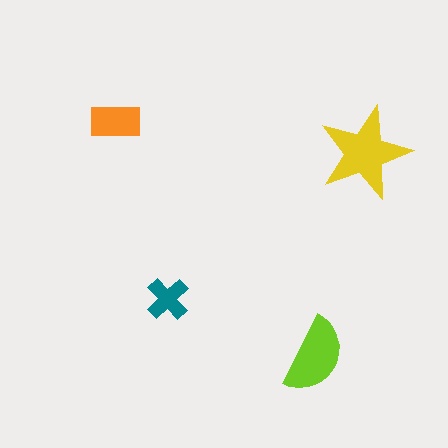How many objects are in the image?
There are 4 objects in the image.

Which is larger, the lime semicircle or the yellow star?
The yellow star.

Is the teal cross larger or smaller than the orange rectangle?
Smaller.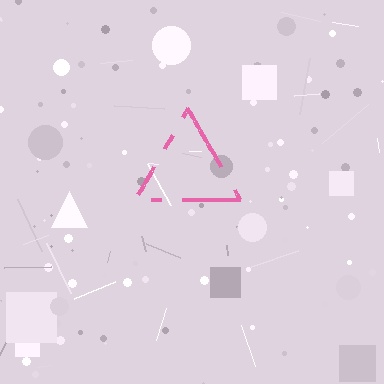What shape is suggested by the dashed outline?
The dashed outline suggests a triangle.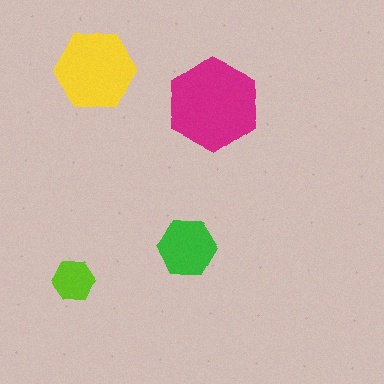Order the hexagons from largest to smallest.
the magenta one, the yellow one, the green one, the lime one.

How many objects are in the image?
There are 4 objects in the image.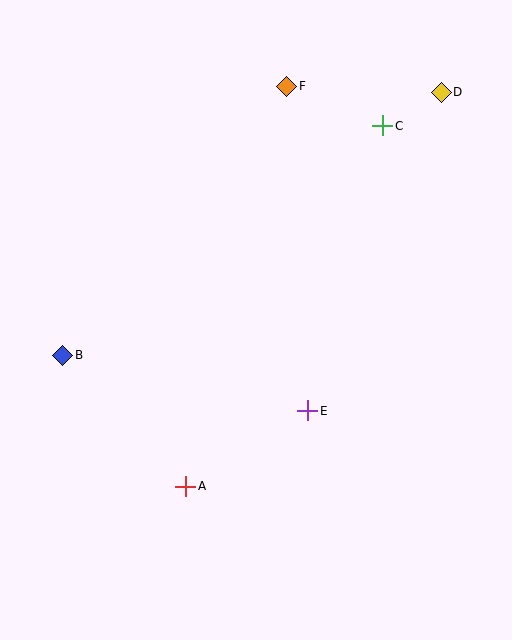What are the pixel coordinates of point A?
Point A is at (186, 486).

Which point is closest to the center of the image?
Point E at (308, 411) is closest to the center.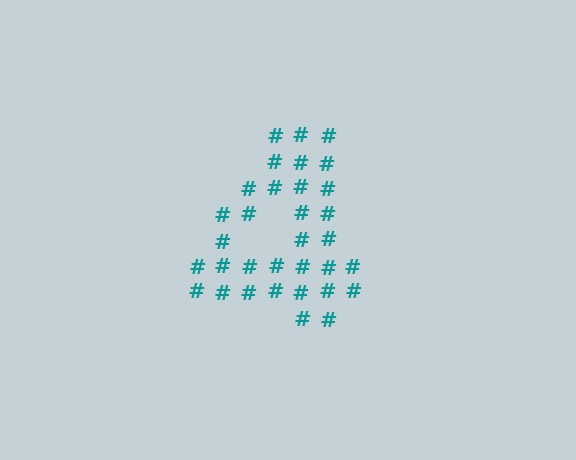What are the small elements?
The small elements are hash symbols.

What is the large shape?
The large shape is the digit 4.